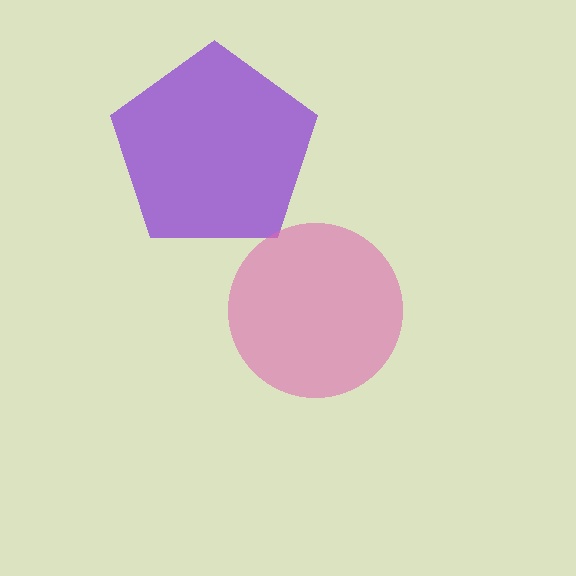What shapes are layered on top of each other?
The layered shapes are: a purple pentagon, a pink circle.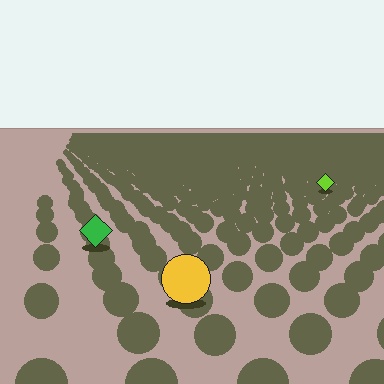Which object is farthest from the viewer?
The lime diamond is farthest from the viewer. It appears smaller and the ground texture around it is denser.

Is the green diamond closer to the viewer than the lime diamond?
Yes. The green diamond is closer — you can tell from the texture gradient: the ground texture is coarser near it.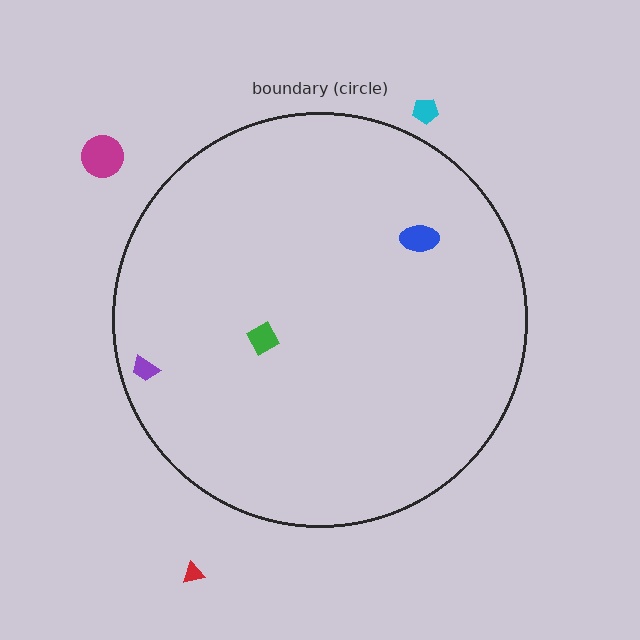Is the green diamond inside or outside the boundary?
Inside.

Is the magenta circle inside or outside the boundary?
Outside.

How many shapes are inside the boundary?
3 inside, 3 outside.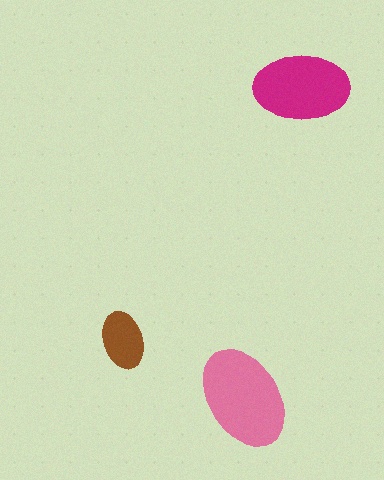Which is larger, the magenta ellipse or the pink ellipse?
The pink one.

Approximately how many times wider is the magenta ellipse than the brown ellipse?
About 1.5 times wider.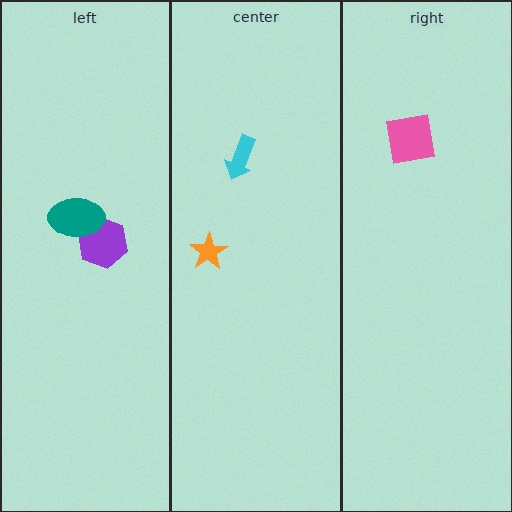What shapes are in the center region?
The cyan arrow, the orange star.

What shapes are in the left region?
The purple hexagon, the teal ellipse.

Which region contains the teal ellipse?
The left region.